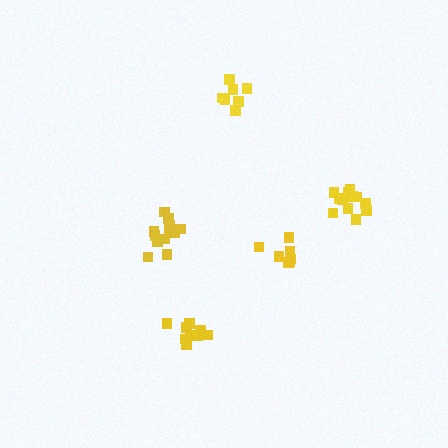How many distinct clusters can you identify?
There are 5 distinct clusters.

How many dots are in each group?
Group 1: 7 dots, Group 2: 7 dots, Group 3: 12 dots, Group 4: 10 dots, Group 5: 13 dots (49 total).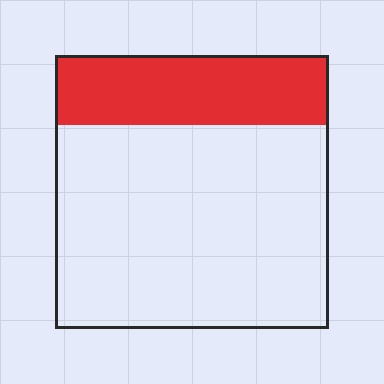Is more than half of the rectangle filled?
No.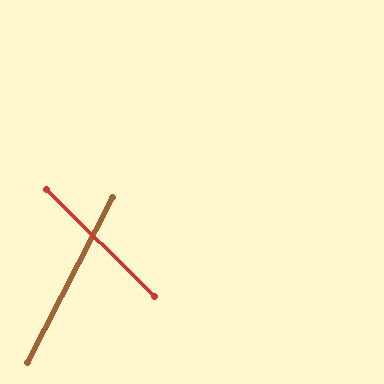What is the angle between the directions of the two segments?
Approximately 72 degrees.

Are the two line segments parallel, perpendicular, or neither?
Neither parallel nor perpendicular — they differ by about 72°.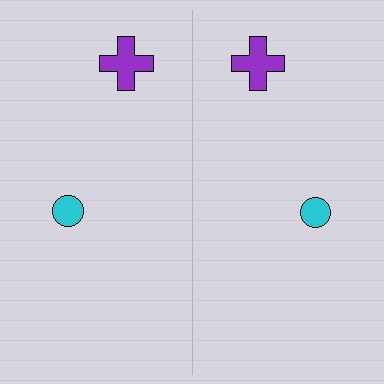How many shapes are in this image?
There are 4 shapes in this image.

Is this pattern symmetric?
Yes, this pattern has bilateral (reflection) symmetry.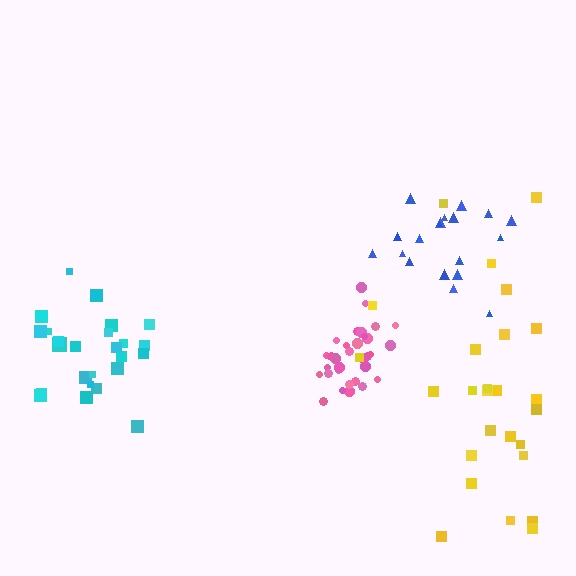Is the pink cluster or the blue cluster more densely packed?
Pink.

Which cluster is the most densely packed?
Pink.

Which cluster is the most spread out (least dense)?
Yellow.